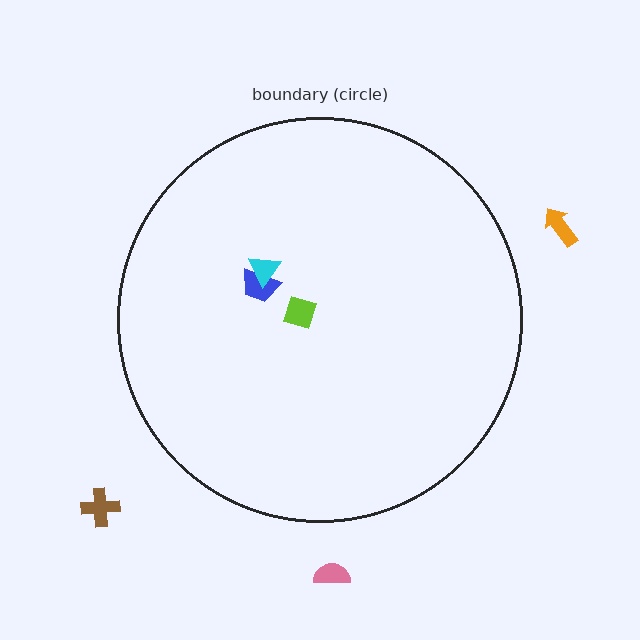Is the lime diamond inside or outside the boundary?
Inside.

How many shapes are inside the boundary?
3 inside, 3 outside.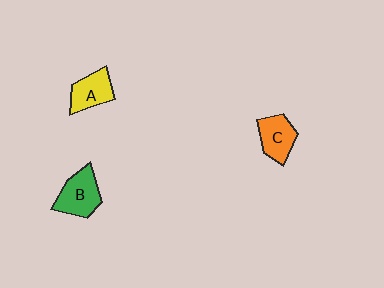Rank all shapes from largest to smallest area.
From largest to smallest: B (green), C (orange), A (yellow).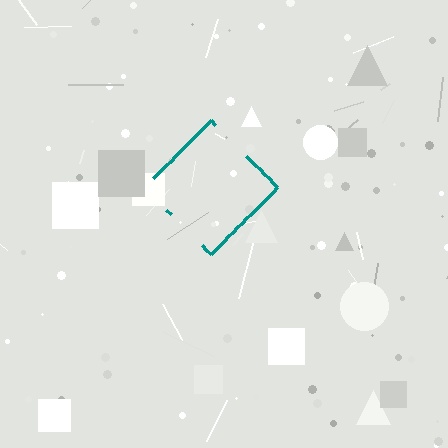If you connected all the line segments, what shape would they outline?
They would outline a diamond.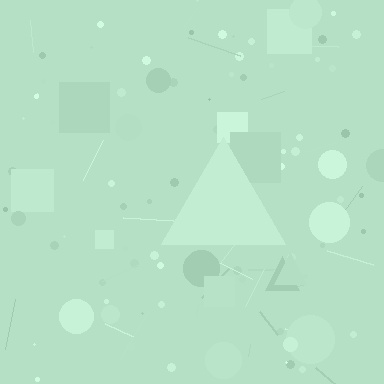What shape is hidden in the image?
A triangle is hidden in the image.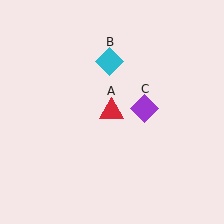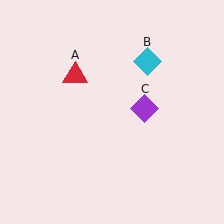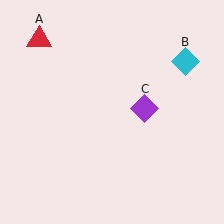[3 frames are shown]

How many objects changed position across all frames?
2 objects changed position: red triangle (object A), cyan diamond (object B).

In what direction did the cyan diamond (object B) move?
The cyan diamond (object B) moved right.